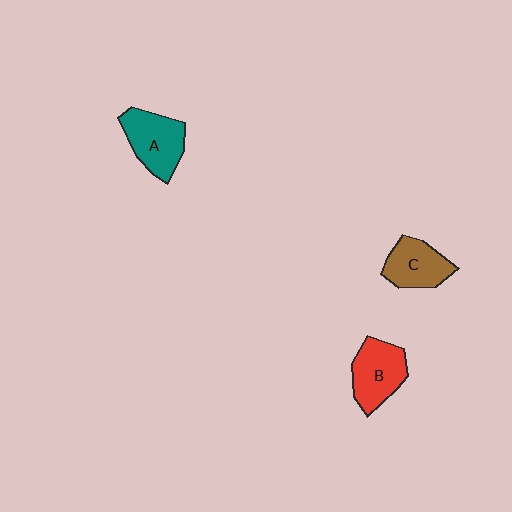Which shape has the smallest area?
Shape C (brown).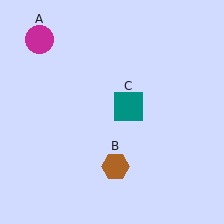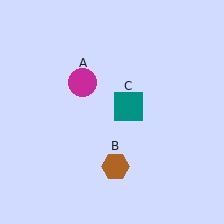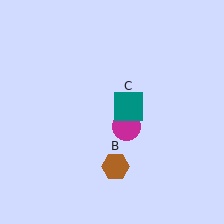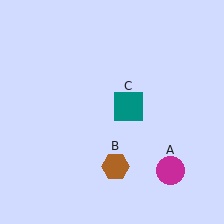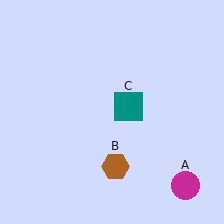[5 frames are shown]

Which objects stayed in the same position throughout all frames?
Brown hexagon (object B) and teal square (object C) remained stationary.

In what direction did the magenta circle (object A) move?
The magenta circle (object A) moved down and to the right.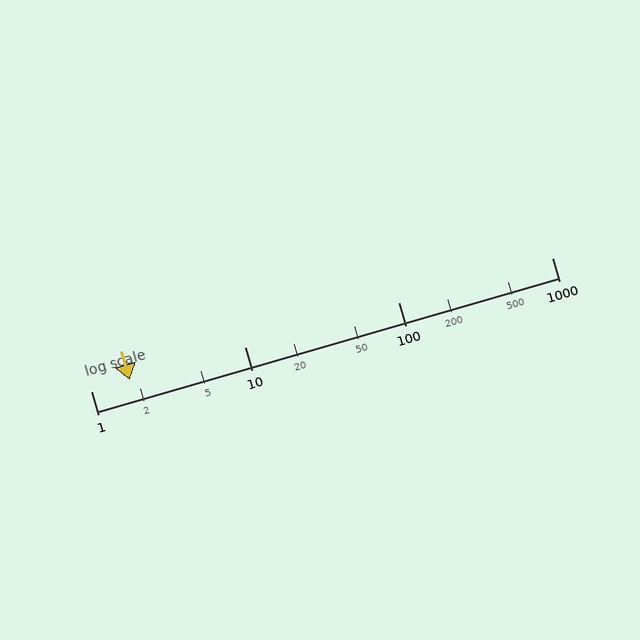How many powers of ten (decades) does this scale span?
The scale spans 3 decades, from 1 to 1000.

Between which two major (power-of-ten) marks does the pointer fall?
The pointer is between 1 and 10.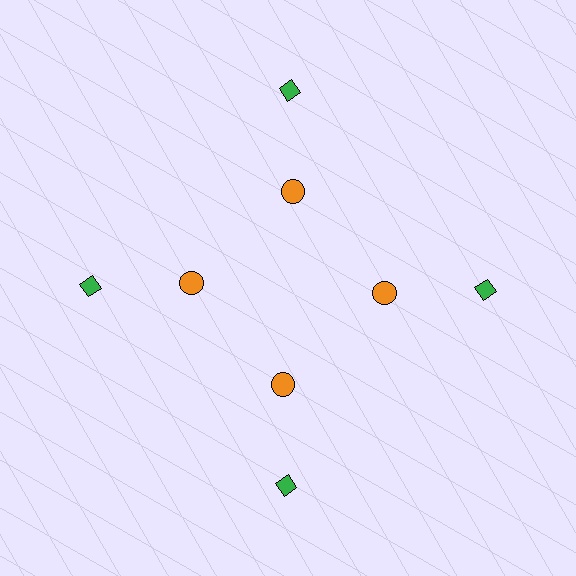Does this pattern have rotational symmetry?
Yes, this pattern has 4-fold rotational symmetry. It looks the same after rotating 90 degrees around the center.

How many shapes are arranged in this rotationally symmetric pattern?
There are 8 shapes, arranged in 4 groups of 2.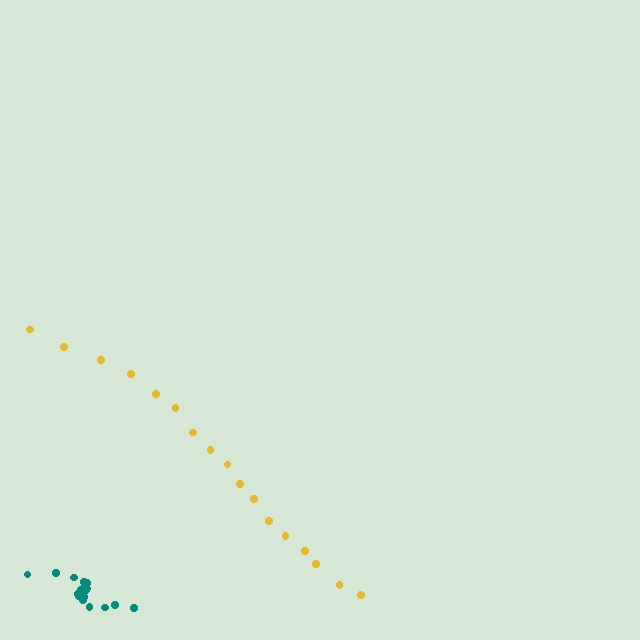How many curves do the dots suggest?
There are 2 distinct paths.